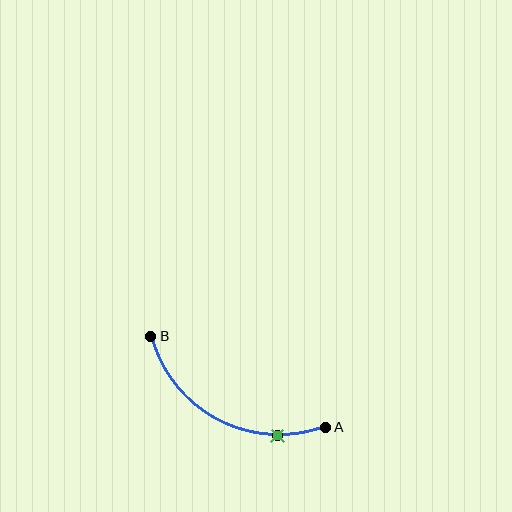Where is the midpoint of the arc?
The arc midpoint is the point on the curve farthest from the straight line joining A and B. It sits below that line.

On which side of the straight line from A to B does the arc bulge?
The arc bulges below the straight line connecting A and B.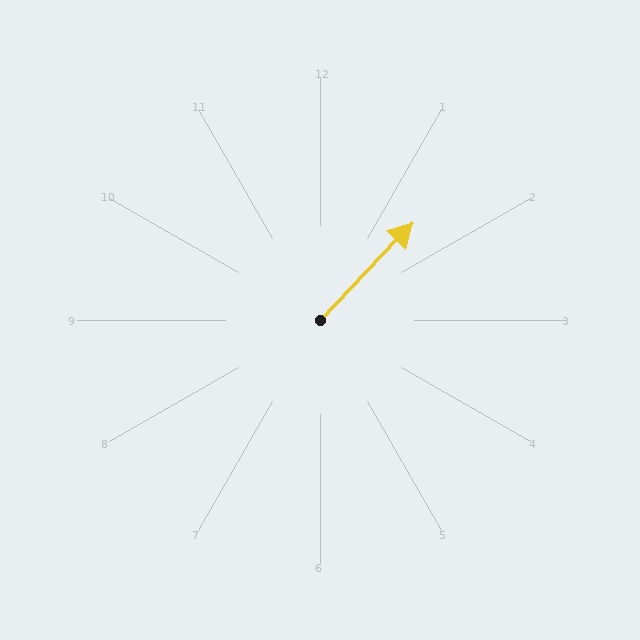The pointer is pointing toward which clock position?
Roughly 1 o'clock.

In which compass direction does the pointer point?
Northeast.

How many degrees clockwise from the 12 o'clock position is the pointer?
Approximately 43 degrees.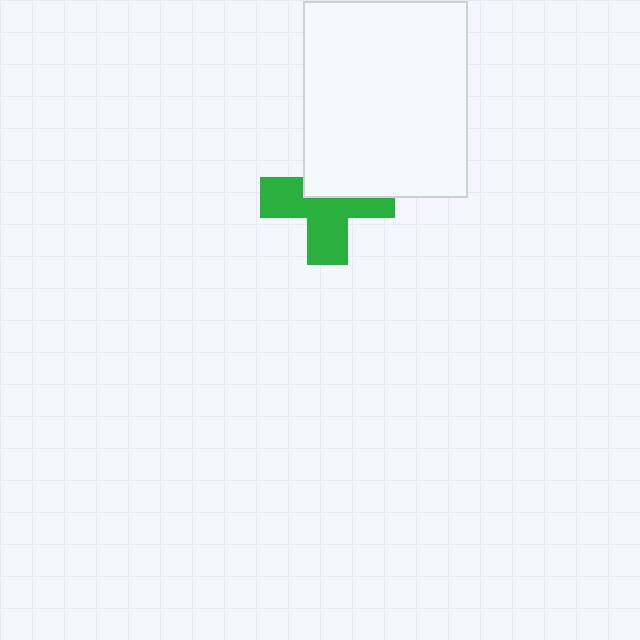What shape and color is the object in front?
The object in front is a white rectangle.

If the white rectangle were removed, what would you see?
You would see the complete green cross.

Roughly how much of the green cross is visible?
About half of it is visible (roughly 60%).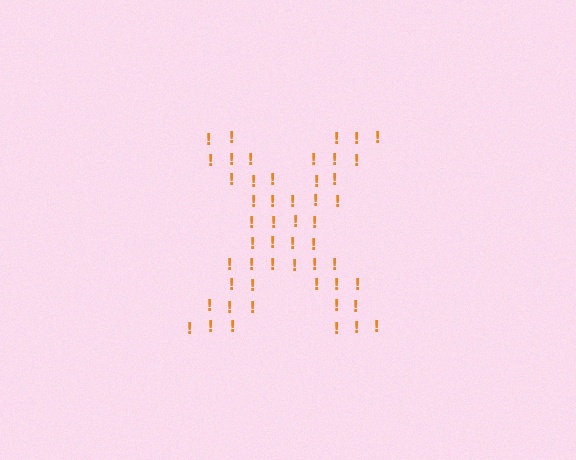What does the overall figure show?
The overall figure shows the letter X.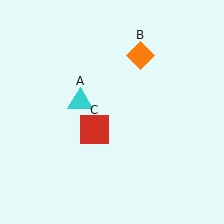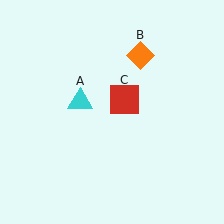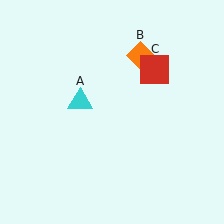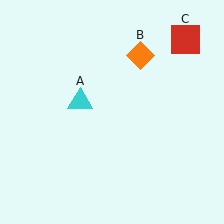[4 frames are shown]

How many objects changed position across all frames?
1 object changed position: red square (object C).